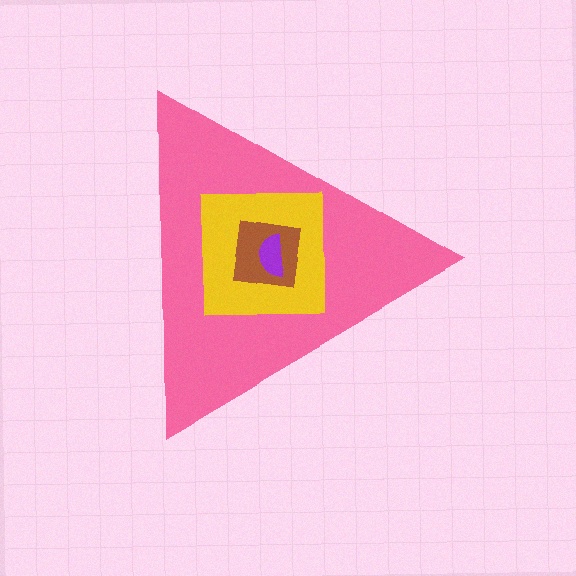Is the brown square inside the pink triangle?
Yes.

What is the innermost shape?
The purple semicircle.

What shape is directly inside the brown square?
The purple semicircle.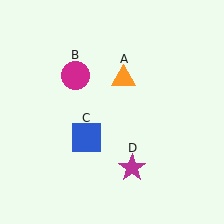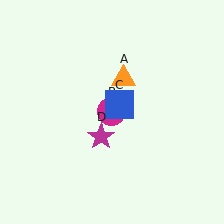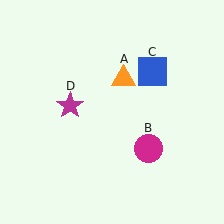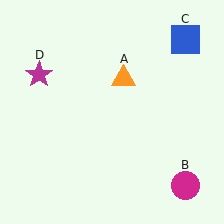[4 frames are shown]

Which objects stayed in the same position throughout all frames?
Orange triangle (object A) remained stationary.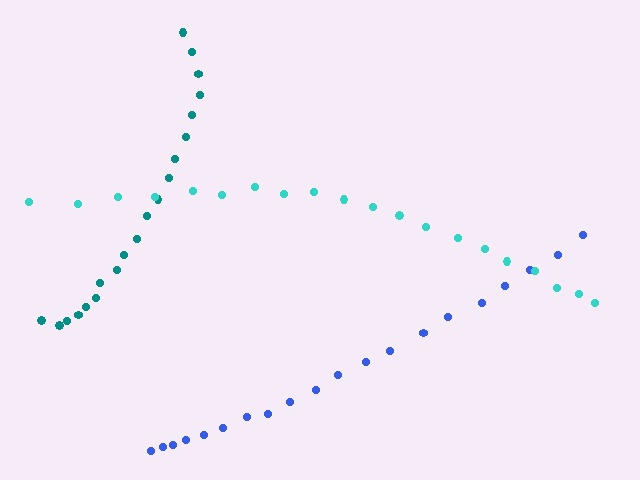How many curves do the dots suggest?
There are 3 distinct paths.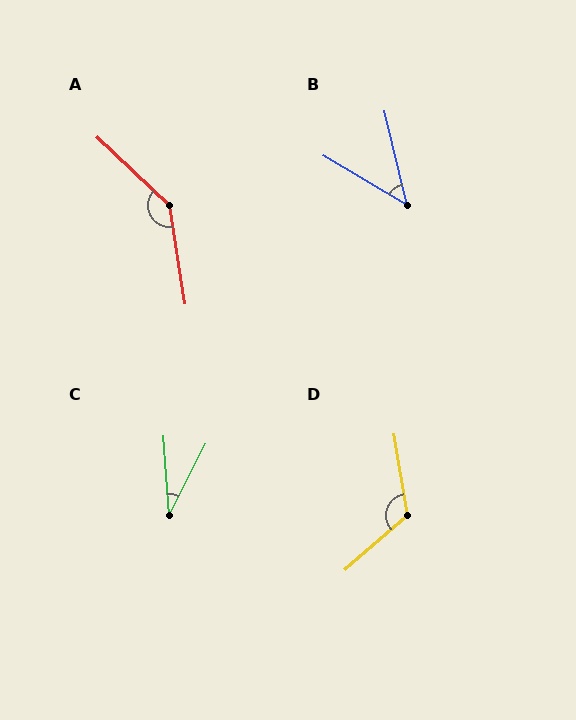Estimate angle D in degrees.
Approximately 121 degrees.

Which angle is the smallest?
C, at approximately 31 degrees.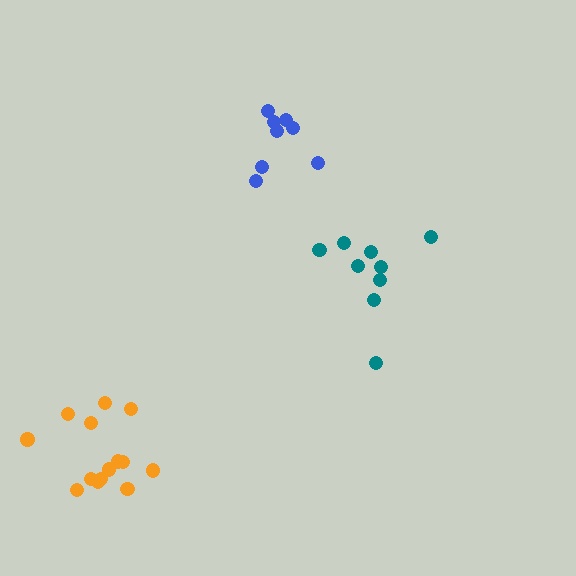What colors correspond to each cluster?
The clusters are colored: teal, orange, blue.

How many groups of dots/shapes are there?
There are 3 groups.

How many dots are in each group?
Group 1: 9 dots, Group 2: 14 dots, Group 3: 8 dots (31 total).